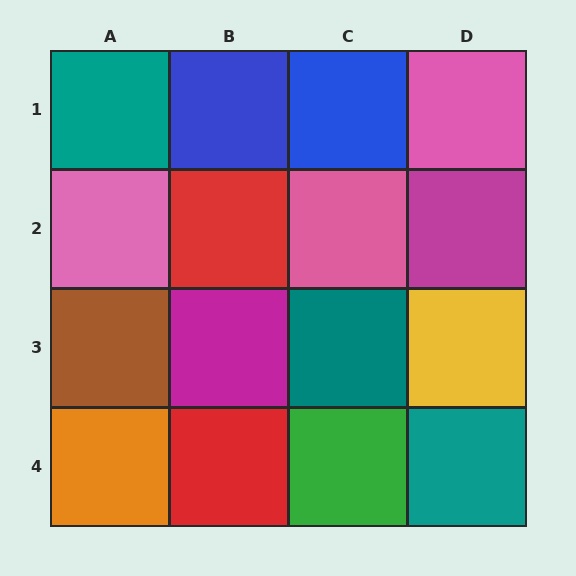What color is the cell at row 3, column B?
Magenta.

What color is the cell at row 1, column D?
Pink.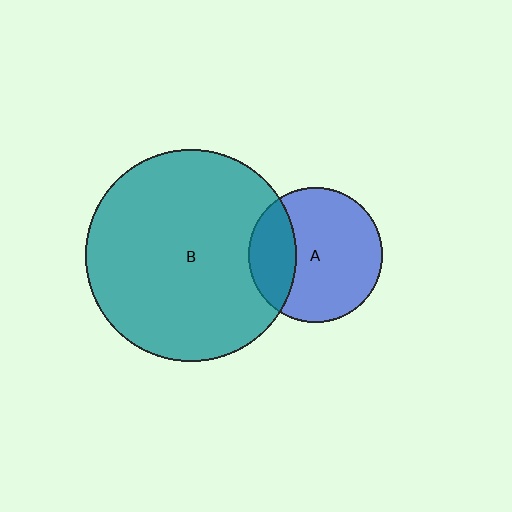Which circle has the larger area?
Circle B (teal).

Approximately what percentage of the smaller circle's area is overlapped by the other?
Approximately 25%.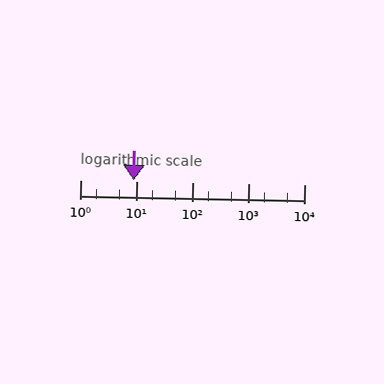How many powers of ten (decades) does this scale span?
The scale spans 4 decades, from 1 to 10000.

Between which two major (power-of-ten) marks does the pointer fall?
The pointer is between 1 and 10.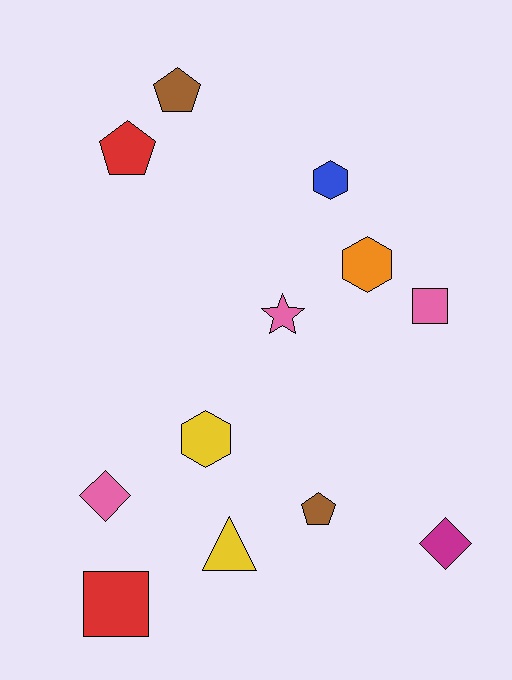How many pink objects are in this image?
There are 3 pink objects.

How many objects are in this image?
There are 12 objects.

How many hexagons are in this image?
There are 3 hexagons.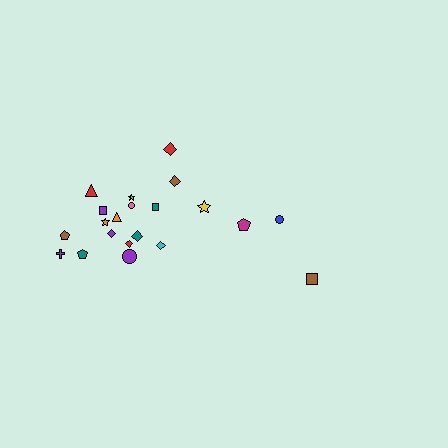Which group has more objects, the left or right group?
The left group.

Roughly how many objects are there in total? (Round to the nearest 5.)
Roughly 20 objects in total.